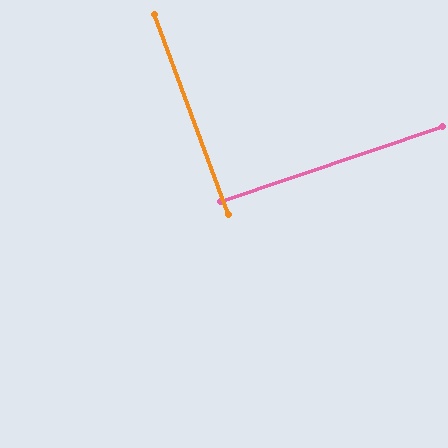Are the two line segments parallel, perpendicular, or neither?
Perpendicular — they meet at approximately 89°.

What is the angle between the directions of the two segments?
Approximately 89 degrees.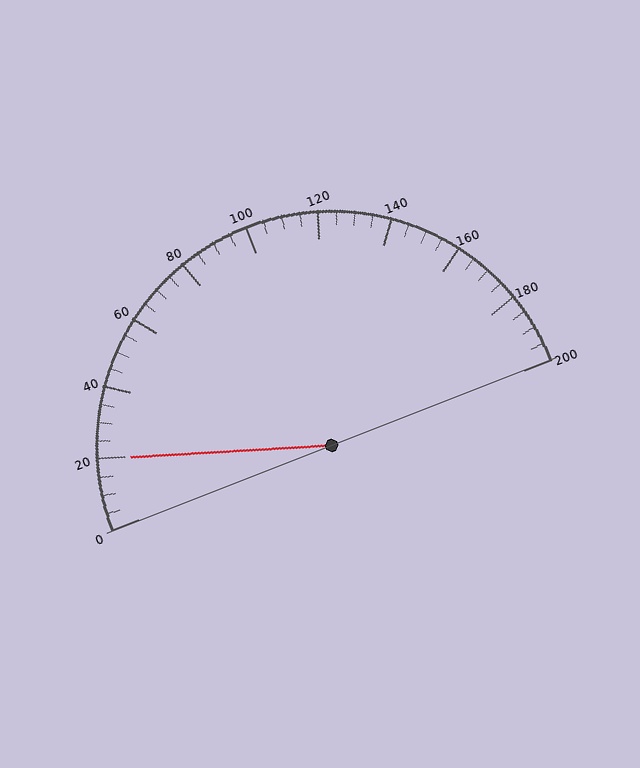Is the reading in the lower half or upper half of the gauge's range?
The reading is in the lower half of the range (0 to 200).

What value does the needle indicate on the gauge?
The needle indicates approximately 20.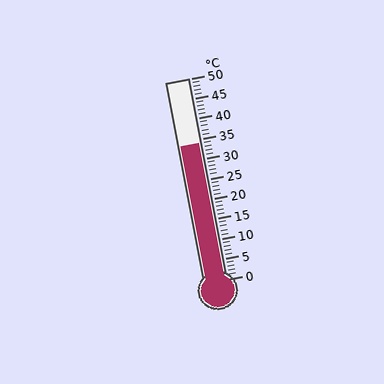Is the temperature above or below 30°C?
The temperature is above 30°C.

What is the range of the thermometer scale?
The thermometer scale ranges from 0°C to 50°C.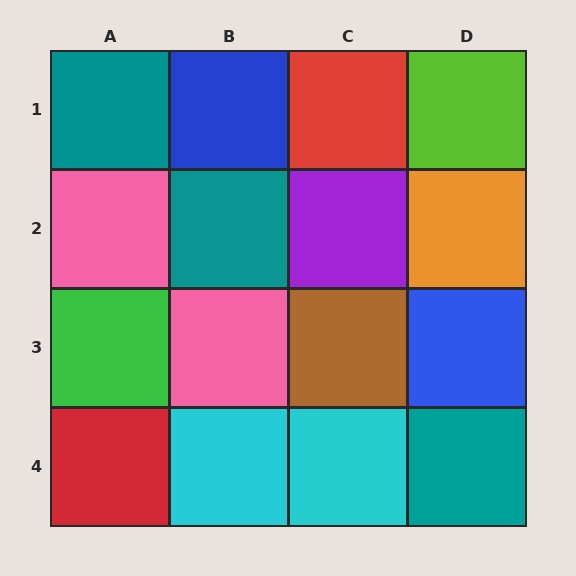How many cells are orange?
1 cell is orange.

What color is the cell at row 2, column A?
Pink.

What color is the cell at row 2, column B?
Teal.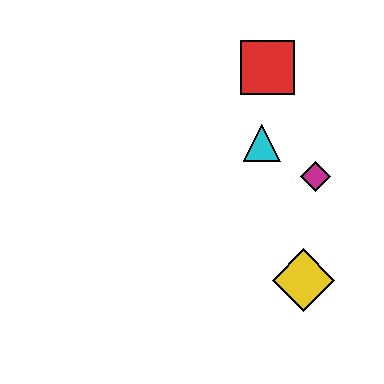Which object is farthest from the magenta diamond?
The red square is farthest from the magenta diamond.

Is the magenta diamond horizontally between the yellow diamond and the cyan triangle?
No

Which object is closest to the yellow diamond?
The magenta diamond is closest to the yellow diamond.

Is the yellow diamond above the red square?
No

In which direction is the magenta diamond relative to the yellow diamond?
The magenta diamond is above the yellow diamond.